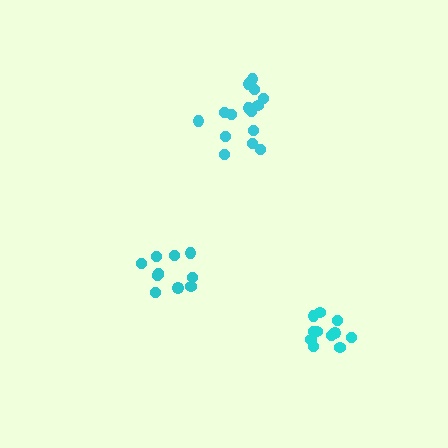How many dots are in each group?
Group 1: 11 dots, Group 2: 15 dots, Group 3: 11 dots (37 total).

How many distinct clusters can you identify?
There are 3 distinct clusters.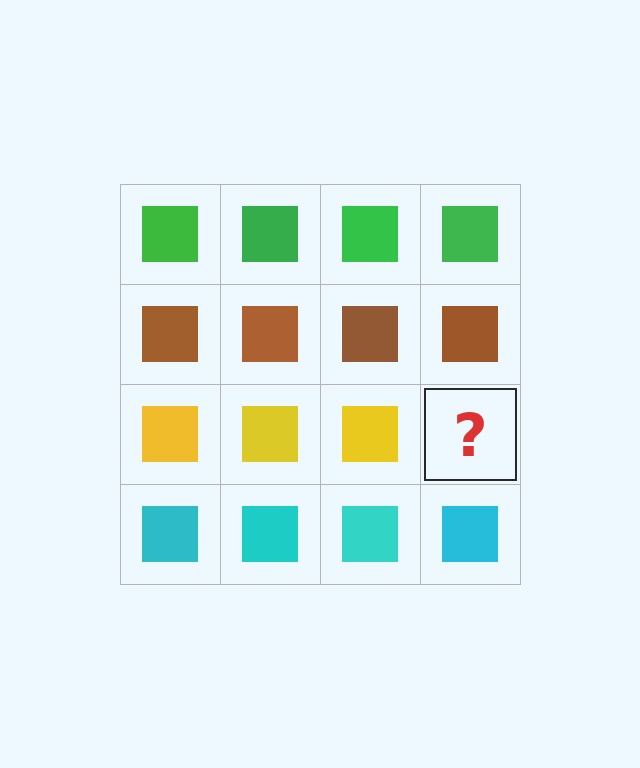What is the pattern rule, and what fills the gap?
The rule is that each row has a consistent color. The gap should be filled with a yellow square.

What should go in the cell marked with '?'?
The missing cell should contain a yellow square.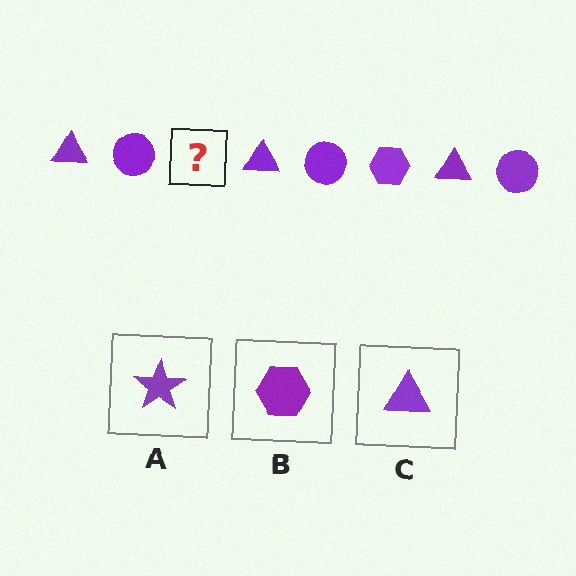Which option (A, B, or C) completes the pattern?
B.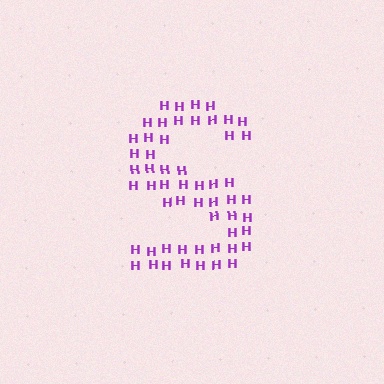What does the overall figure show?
The overall figure shows the letter S.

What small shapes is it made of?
It is made of small letter H's.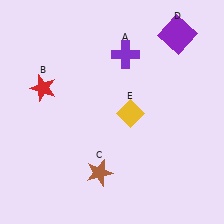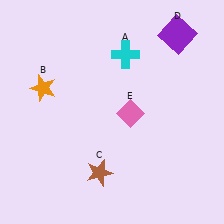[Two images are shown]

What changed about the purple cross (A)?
In Image 1, A is purple. In Image 2, it changed to cyan.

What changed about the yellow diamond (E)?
In Image 1, E is yellow. In Image 2, it changed to pink.